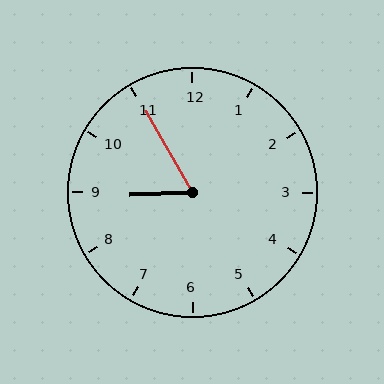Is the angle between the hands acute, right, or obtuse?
It is acute.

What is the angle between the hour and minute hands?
Approximately 62 degrees.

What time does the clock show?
8:55.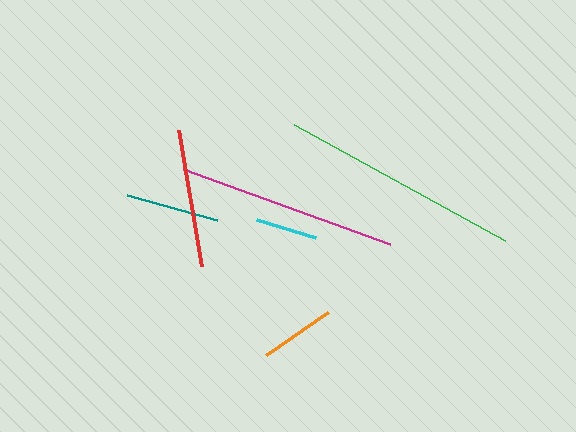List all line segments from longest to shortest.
From longest to shortest: green, magenta, red, teal, orange, cyan.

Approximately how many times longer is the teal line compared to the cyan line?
The teal line is approximately 1.5 times the length of the cyan line.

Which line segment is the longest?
The green line is the longest at approximately 240 pixels.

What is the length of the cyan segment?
The cyan segment is approximately 61 pixels long.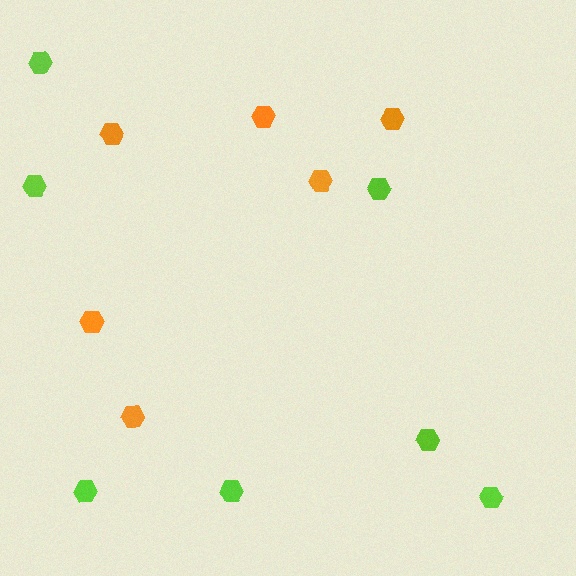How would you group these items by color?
There are 2 groups: one group of lime hexagons (7) and one group of orange hexagons (6).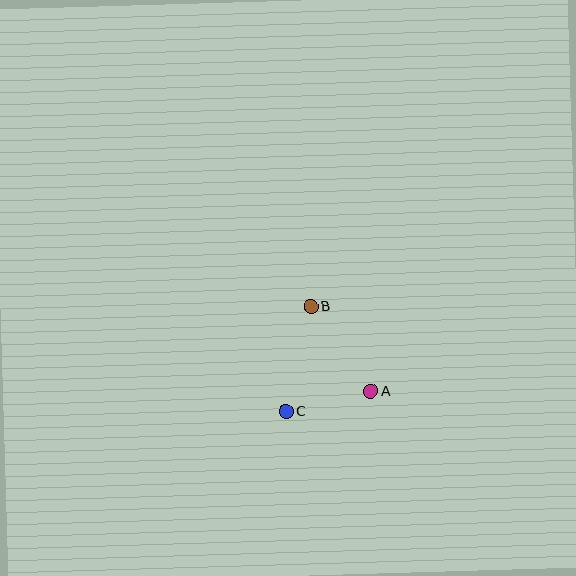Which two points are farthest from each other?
Points B and C are farthest from each other.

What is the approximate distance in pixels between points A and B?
The distance between A and B is approximately 104 pixels.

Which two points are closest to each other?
Points A and C are closest to each other.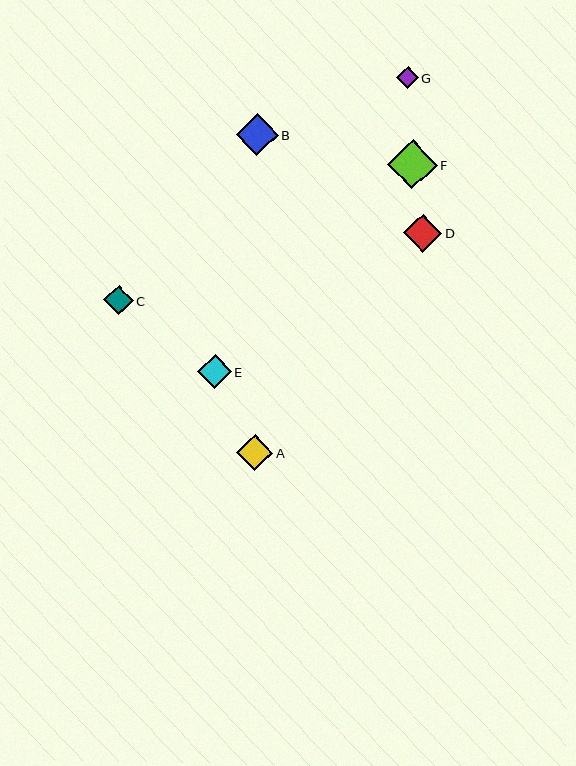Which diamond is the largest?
Diamond F is the largest with a size of approximately 49 pixels.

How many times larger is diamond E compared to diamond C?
Diamond E is approximately 1.2 times the size of diamond C.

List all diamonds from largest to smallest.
From largest to smallest: F, B, D, A, E, C, G.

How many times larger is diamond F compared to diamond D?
Diamond F is approximately 1.3 times the size of diamond D.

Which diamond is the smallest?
Diamond G is the smallest with a size of approximately 22 pixels.